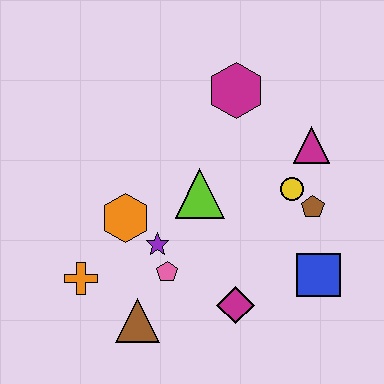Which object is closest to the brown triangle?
The pink pentagon is closest to the brown triangle.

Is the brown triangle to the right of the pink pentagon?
No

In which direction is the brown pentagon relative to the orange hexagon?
The brown pentagon is to the right of the orange hexagon.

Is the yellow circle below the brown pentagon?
No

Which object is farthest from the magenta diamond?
The magenta hexagon is farthest from the magenta diamond.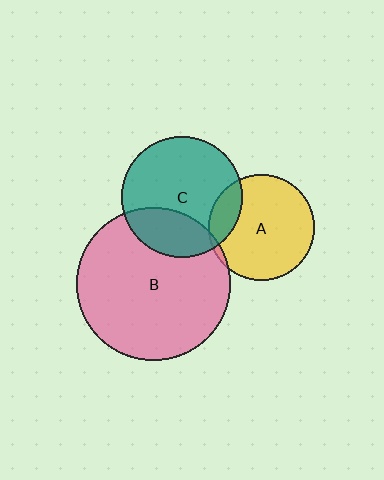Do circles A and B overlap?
Yes.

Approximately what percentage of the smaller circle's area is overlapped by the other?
Approximately 5%.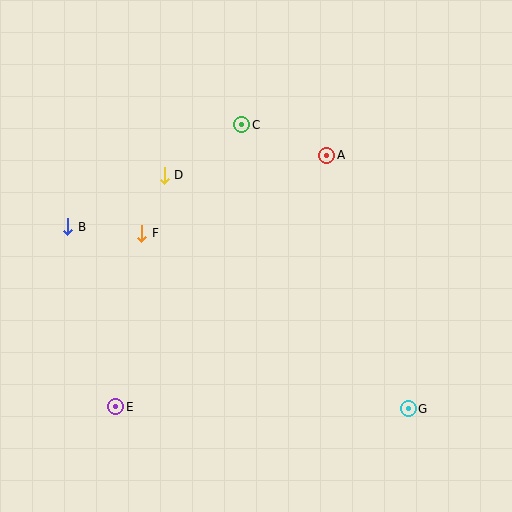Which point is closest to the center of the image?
Point F at (142, 233) is closest to the center.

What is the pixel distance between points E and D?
The distance between E and D is 236 pixels.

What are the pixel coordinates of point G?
Point G is at (408, 409).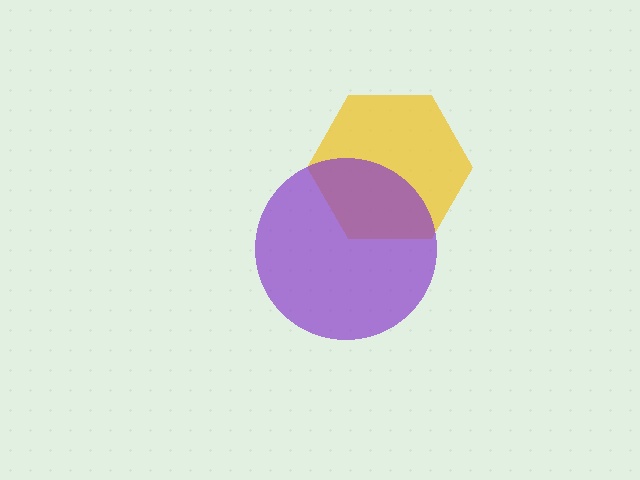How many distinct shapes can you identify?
There are 2 distinct shapes: a yellow hexagon, a purple circle.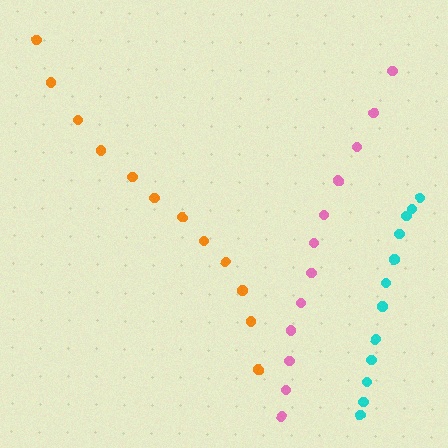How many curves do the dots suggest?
There are 3 distinct paths.